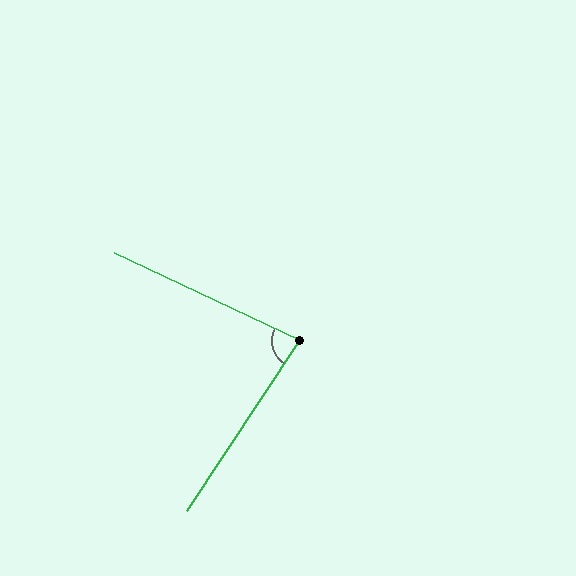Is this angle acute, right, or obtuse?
It is acute.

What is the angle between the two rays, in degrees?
Approximately 82 degrees.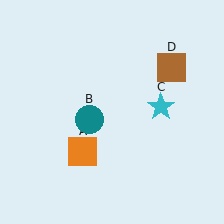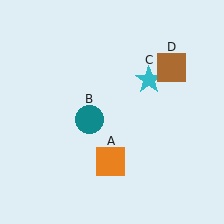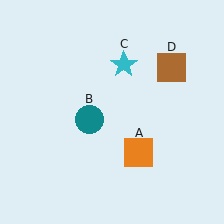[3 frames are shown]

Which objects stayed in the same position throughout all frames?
Teal circle (object B) and brown square (object D) remained stationary.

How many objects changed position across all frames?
2 objects changed position: orange square (object A), cyan star (object C).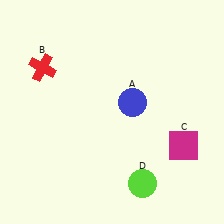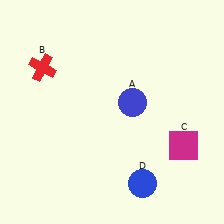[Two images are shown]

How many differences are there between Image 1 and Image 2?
There is 1 difference between the two images.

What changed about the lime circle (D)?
In Image 1, D is lime. In Image 2, it changed to blue.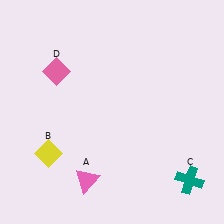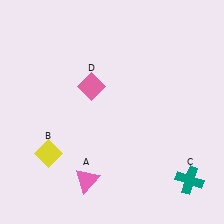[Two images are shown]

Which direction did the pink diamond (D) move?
The pink diamond (D) moved right.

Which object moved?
The pink diamond (D) moved right.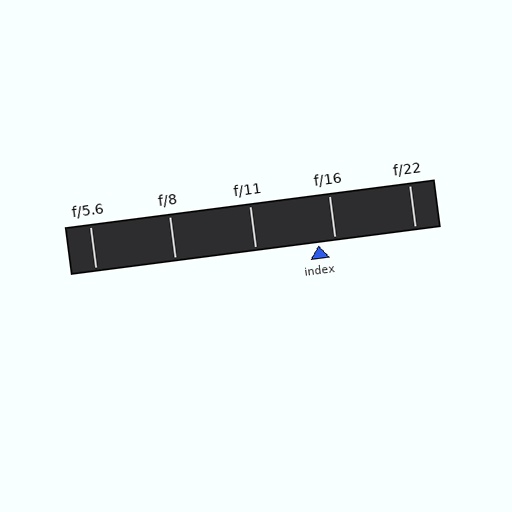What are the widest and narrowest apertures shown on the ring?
The widest aperture shown is f/5.6 and the narrowest is f/22.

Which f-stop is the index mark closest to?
The index mark is closest to f/16.